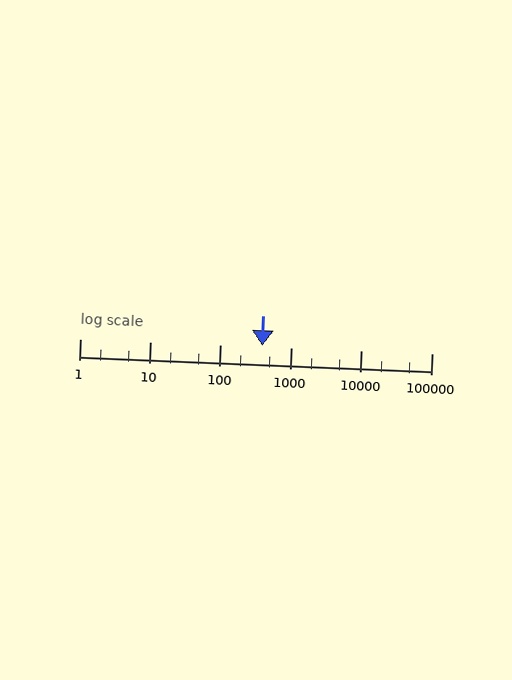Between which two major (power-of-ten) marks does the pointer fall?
The pointer is between 100 and 1000.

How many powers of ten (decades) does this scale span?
The scale spans 5 decades, from 1 to 100000.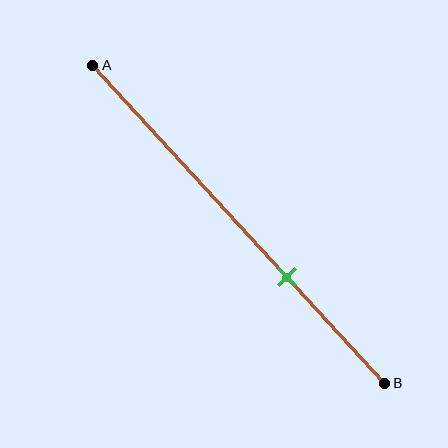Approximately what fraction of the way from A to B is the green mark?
The green mark is approximately 65% of the way from A to B.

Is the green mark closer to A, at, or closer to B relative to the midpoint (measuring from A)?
The green mark is closer to point B than the midpoint of segment AB.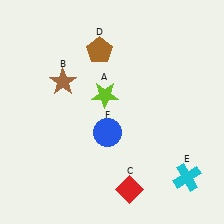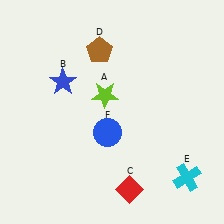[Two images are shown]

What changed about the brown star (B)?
In Image 1, B is brown. In Image 2, it changed to blue.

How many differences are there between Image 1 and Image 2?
There is 1 difference between the two images.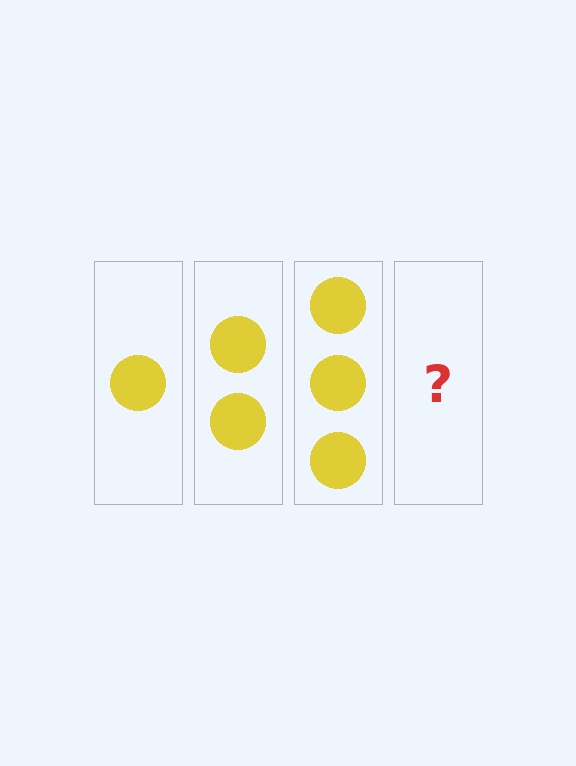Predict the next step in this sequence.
The next step is 4 circles.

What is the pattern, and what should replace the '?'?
The pattern is that each step adds one more circle. The '?' should be 4 circles.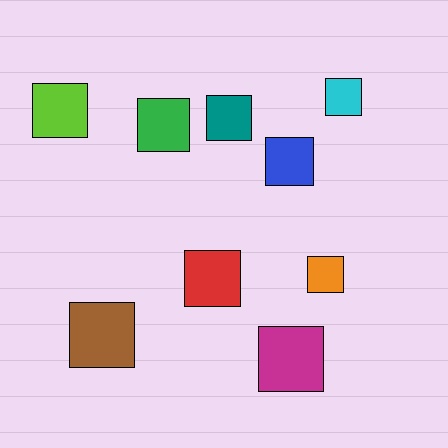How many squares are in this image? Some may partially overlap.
There are 9 squares.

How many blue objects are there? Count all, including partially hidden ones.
There is 1 blue object.